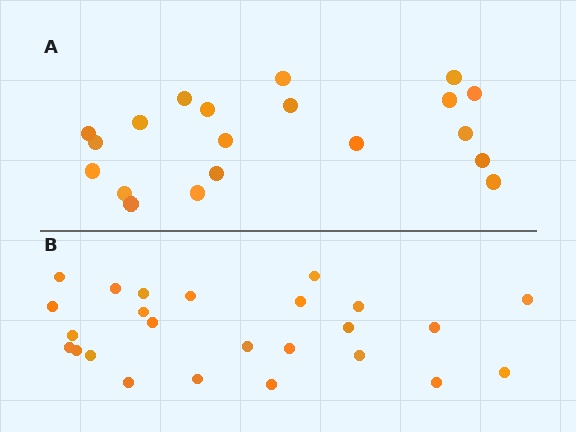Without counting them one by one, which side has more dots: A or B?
Region B (the bottom region) has more dots.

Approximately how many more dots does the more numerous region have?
Region B has about 5 more dots than region A.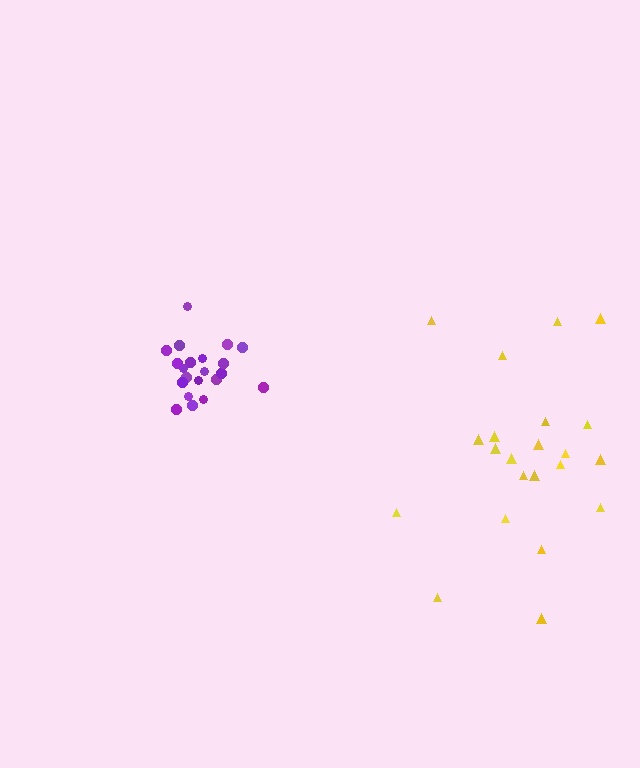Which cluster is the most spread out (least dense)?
Yellow.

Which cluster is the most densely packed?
Purple.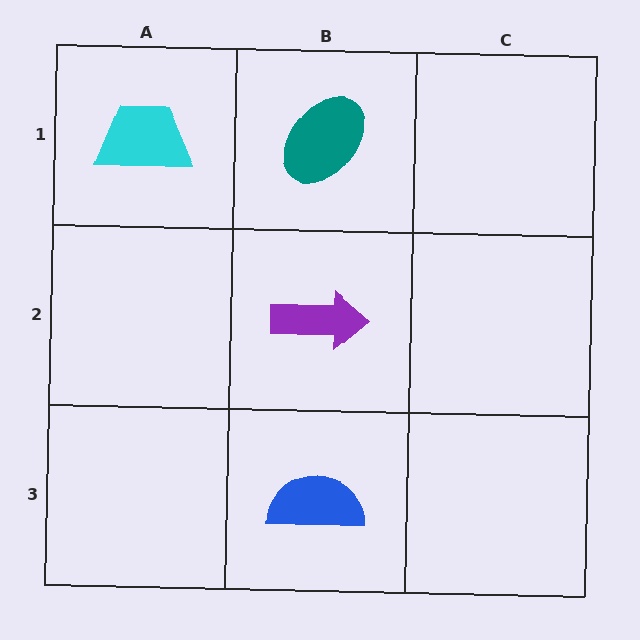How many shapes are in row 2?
1 shape.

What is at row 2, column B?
A purple arrow.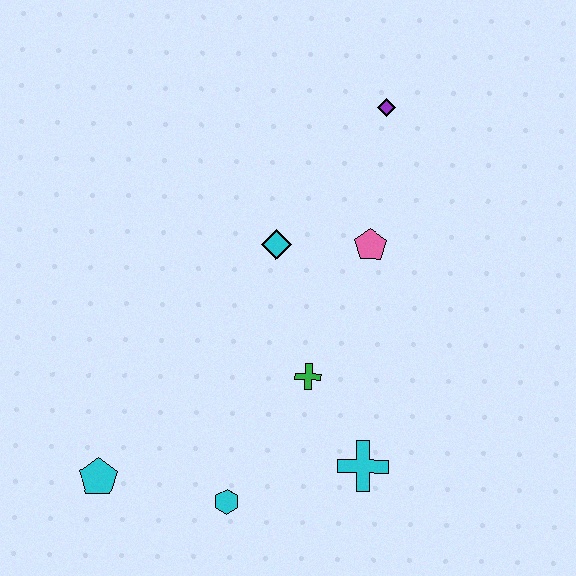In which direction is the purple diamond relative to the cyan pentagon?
The purple diamond is above the cyan pentagon.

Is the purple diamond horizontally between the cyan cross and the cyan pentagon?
No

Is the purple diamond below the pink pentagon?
No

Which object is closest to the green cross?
The cyan cross is closest to the green cross.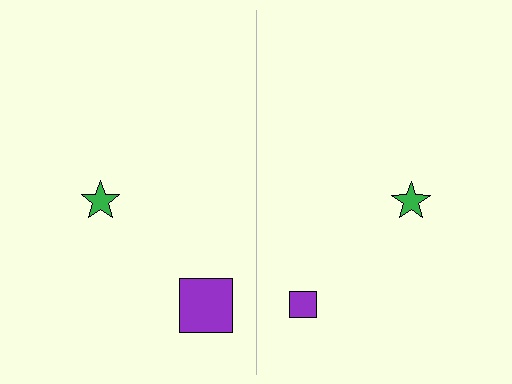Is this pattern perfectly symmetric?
No, the pattern is not perfectly symmetric. The purple square on the right side has a different size than its mirror counterpart.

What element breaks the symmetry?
The purple square on the right side has a different size than its mirror counterpart.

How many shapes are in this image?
There are 4 shapes in this image.